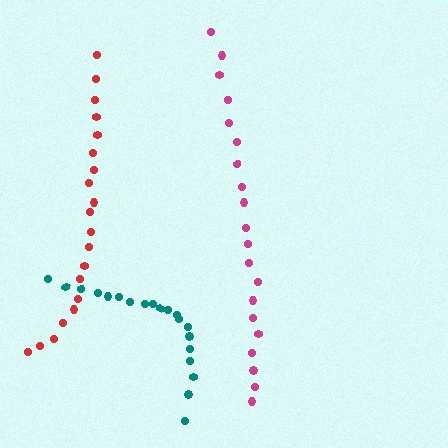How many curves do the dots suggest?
There are 3 distinct paths.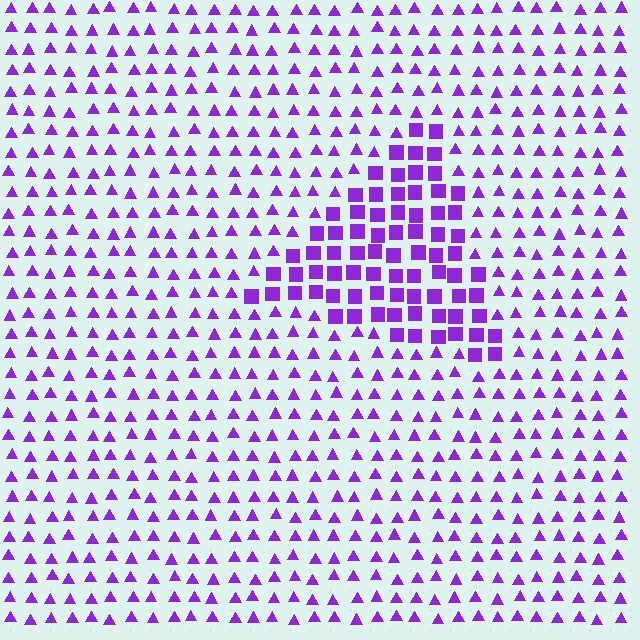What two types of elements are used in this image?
The image uses squares inside the triangle region and triangles outside it.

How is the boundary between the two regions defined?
The boundary is defined by a change in element shape: squares inside vs. triangles outside. All elements share the same color and spacing.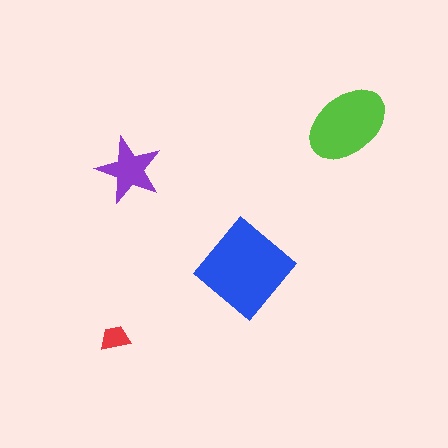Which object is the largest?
The blue diamond.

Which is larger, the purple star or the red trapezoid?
The purple star.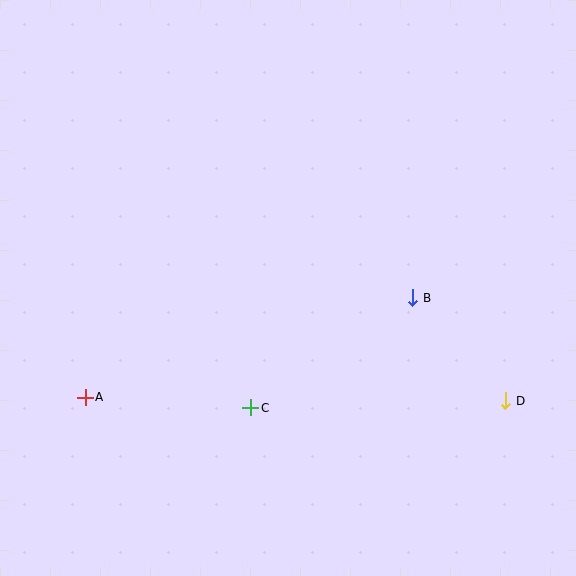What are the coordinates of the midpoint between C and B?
The midpoint between C and B is at (332, 353).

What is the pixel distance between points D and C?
The distance between D and C is 255 pixels.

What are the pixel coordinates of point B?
Point B is at (413, 298).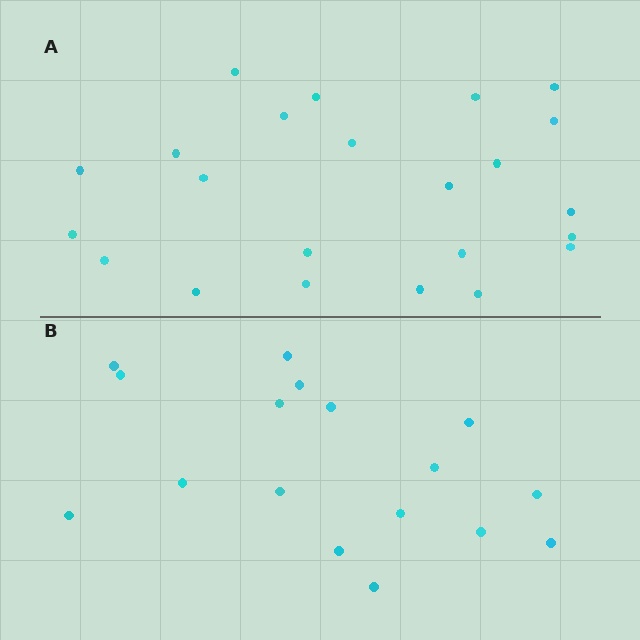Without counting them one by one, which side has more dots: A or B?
Region A (the top region) has more dots.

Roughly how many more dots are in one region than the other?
Region A has about 6 more dots than region B.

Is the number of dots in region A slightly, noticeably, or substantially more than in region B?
Region A has noticeably more, but not dramatically so. The ratio is roughly 1.4 to 1.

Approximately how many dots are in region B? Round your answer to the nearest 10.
About 20 dots. (The exact count is 17, which rounds to 20.)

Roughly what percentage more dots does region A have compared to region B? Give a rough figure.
About 35% more.